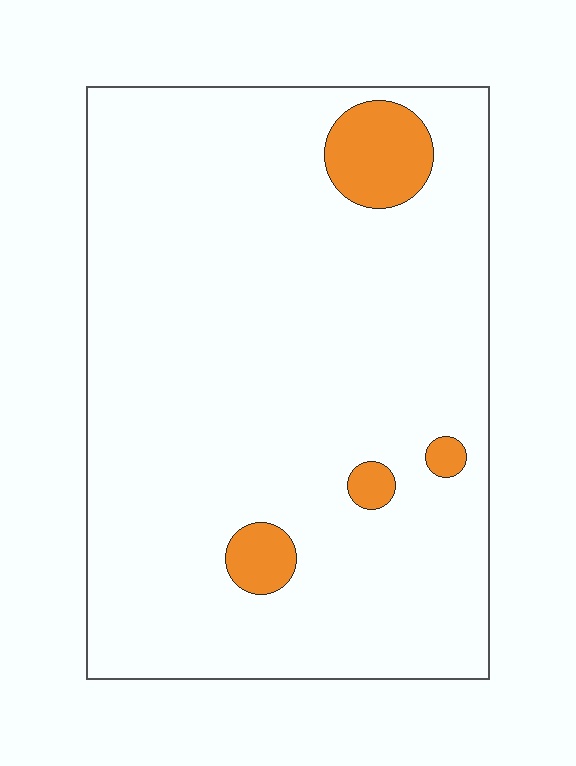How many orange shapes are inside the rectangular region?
4.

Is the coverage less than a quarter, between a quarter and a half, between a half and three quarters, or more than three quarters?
Less than a quarter.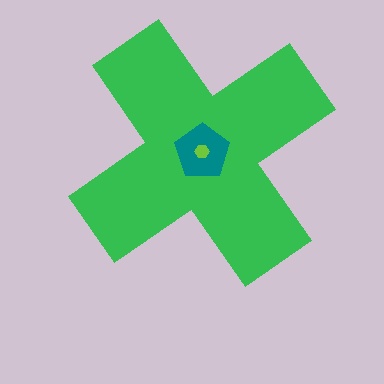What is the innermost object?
The lime hexagon.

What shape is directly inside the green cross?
The teal pentagon.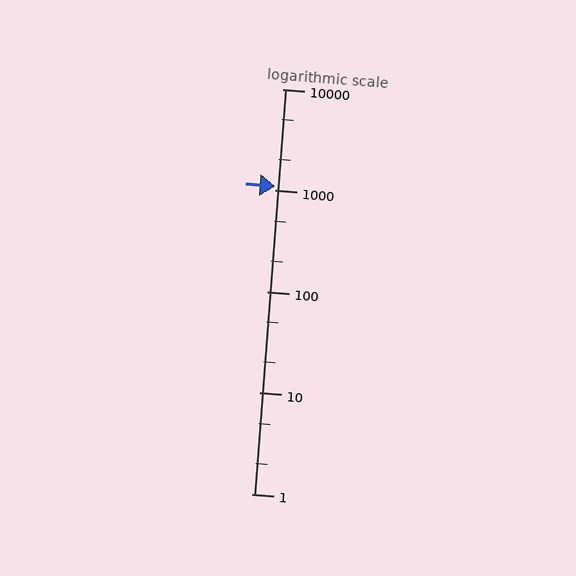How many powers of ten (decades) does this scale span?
The scale spans 4 decades, from 1 to 10000.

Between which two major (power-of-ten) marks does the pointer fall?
The pointer is between 1000 and 10000.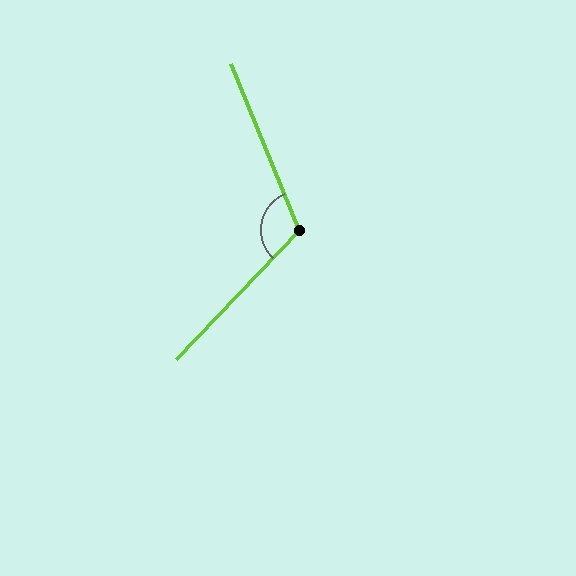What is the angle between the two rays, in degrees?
Approximately 114 degrees.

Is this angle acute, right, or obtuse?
It is obtuse.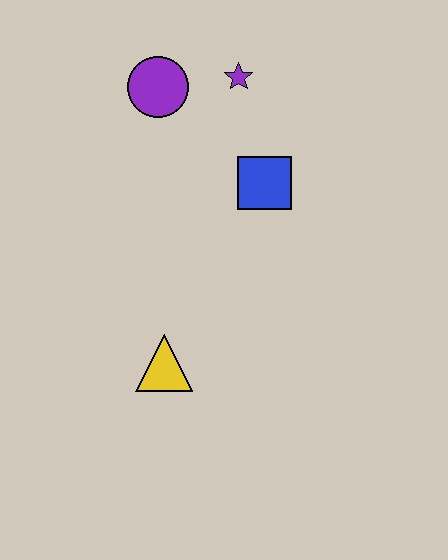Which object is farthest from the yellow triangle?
The purple star is farthest from the yellow triangle.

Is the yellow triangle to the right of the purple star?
No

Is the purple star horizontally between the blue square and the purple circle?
Yes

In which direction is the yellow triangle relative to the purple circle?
The yellow triangle is below the purple circle.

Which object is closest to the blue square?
The purple star is closest to the blue square.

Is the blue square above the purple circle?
No